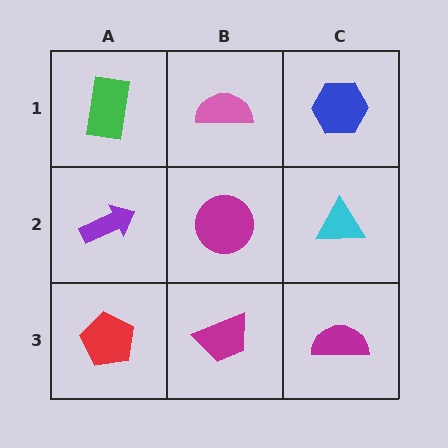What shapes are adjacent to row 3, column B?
A magenta circle (row 2, column B), a red pentagon (row 3, column A), a magenta semicircle (row 3, column C).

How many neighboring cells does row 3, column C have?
2.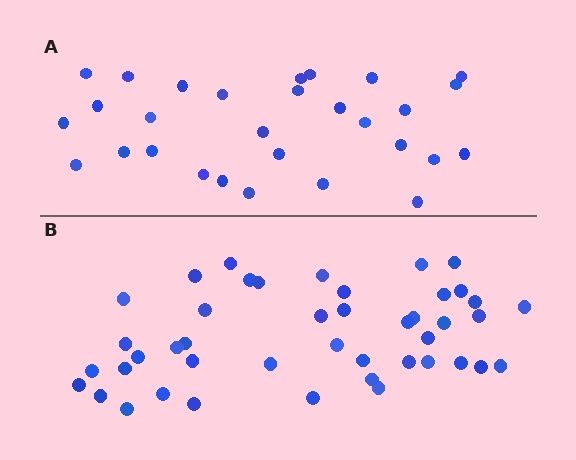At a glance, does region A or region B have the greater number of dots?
Region B (the bottom region) has more dots.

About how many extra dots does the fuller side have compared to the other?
Region B has approximately 15 more dots than region A.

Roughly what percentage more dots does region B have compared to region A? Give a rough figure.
About 50% more.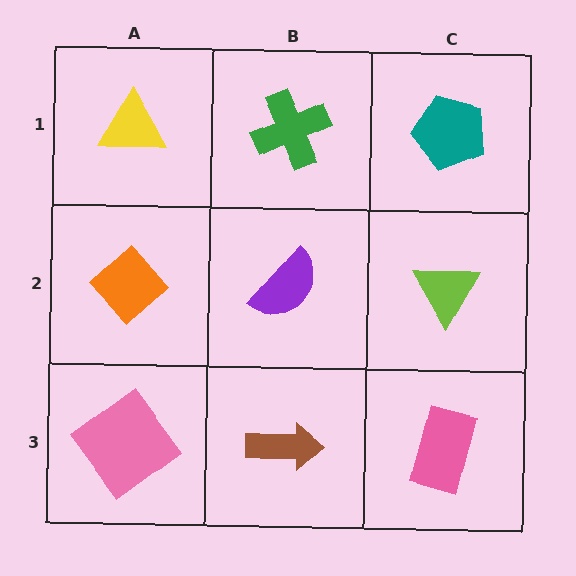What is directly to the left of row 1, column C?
A green cross.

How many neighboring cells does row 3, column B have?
3.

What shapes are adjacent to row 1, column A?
An orange diamond (row 2, column A), a green cross (row 1, column B).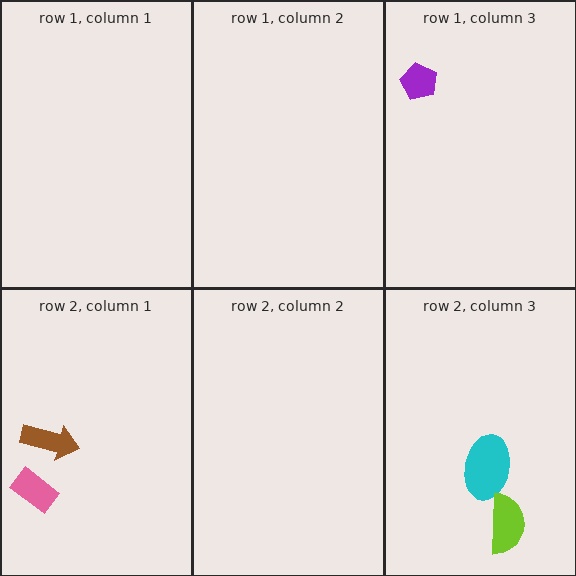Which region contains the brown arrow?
The row 2, column 1 region.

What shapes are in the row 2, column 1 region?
The brown arrow, the pink rectangle.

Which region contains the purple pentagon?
The row 1, column 3 region.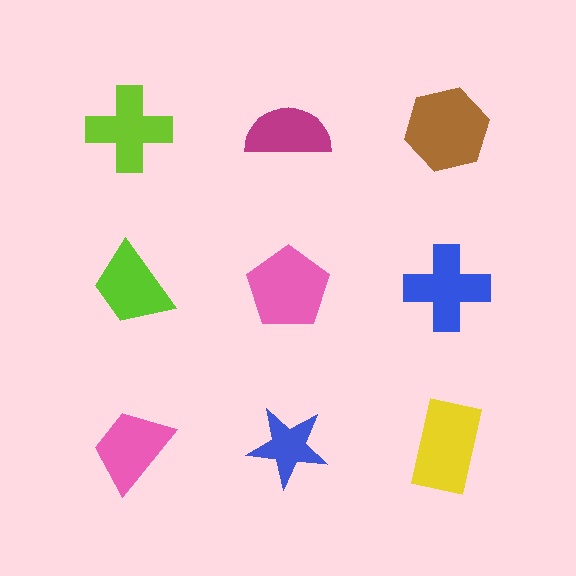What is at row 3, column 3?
A yellow rectangle.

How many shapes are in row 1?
3 shapes.